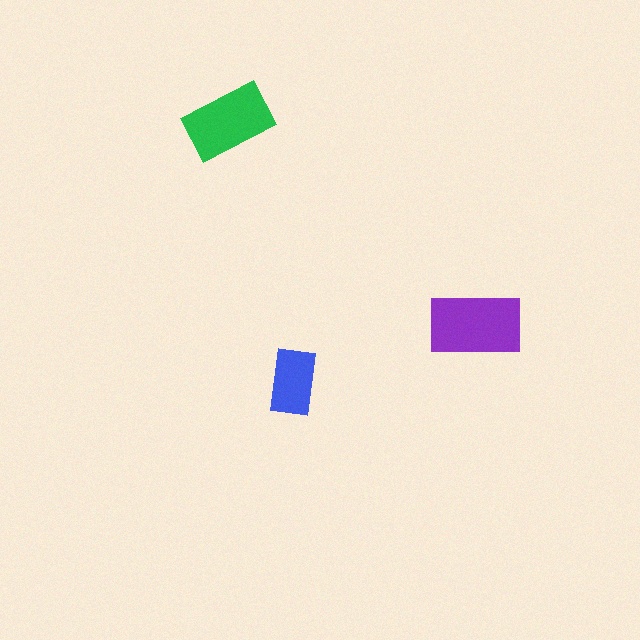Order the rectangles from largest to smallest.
the purple one, the green one, the blue one.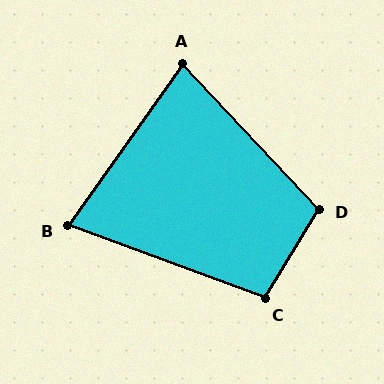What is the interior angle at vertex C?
Approximately 102 degrees (obtuse).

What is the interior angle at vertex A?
Approximately 78 degrees (acute).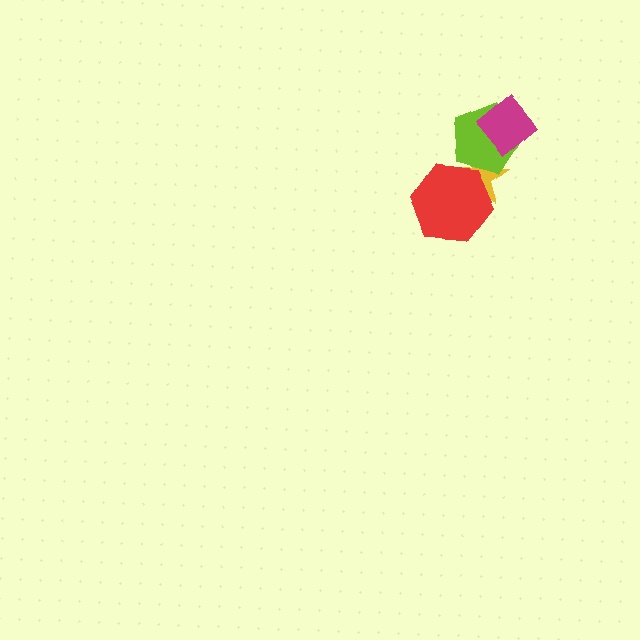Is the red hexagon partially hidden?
No, no other shape covers it.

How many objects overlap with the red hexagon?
1 object overlaps with the red hexagon.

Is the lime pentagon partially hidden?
Yes, it is partially covered by another shape.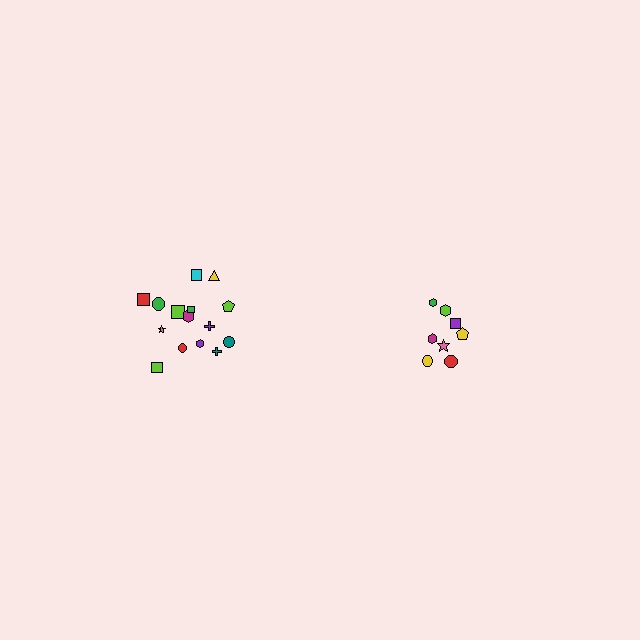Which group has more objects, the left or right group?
The left group.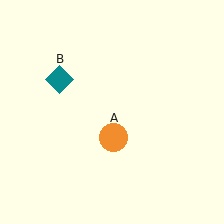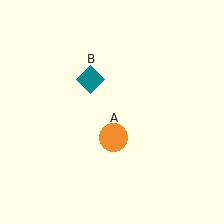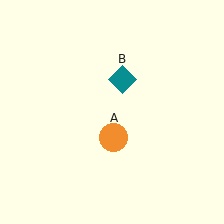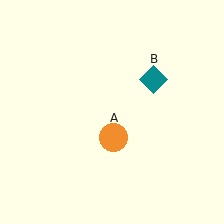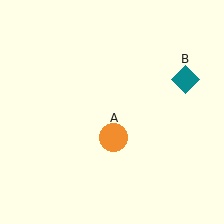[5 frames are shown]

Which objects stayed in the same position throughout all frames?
Orange circle (object A) remained stationary.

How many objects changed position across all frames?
1 object changed position: teal diamond (object B).